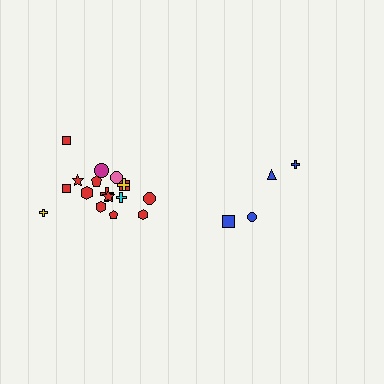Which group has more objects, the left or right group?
The left group.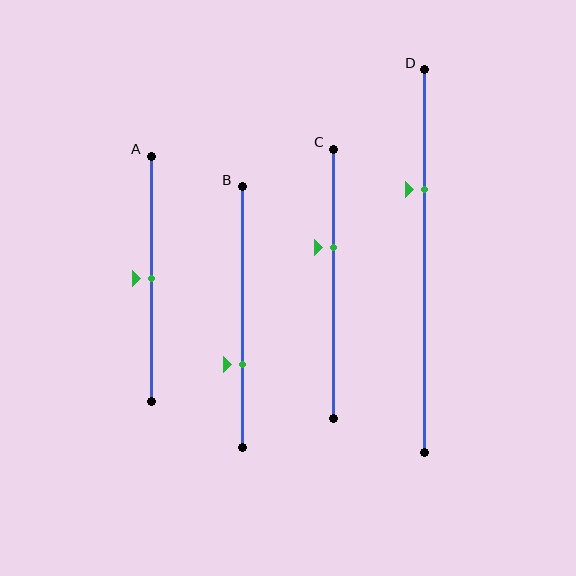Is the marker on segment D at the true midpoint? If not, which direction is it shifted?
No, the marker on segment D is shifted upward by about 19% of the segment length.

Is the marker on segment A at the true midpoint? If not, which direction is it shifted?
Yes, the marker on segment A is at the true midpoint.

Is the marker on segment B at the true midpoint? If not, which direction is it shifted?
No, the marker on segment B is shifted downward by about 18% of the segment length.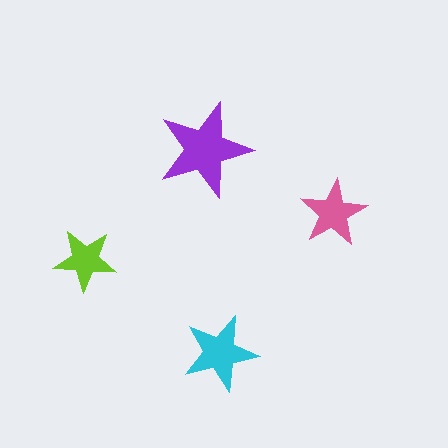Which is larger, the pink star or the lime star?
The pink one.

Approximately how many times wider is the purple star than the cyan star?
About 1.5 times wider.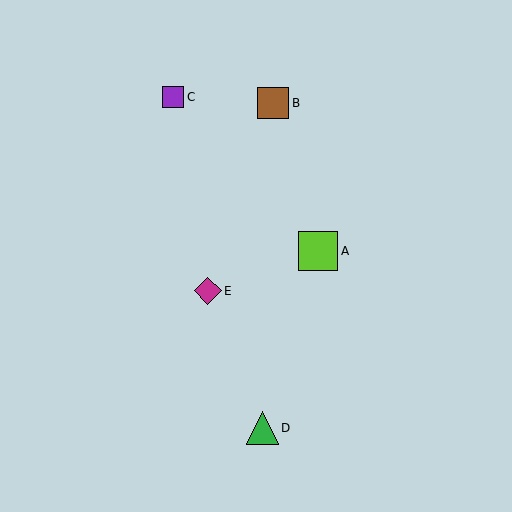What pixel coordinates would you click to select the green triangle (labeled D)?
Click at (262, 428) to select the green triangle D.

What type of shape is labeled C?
Shape C is a purple square.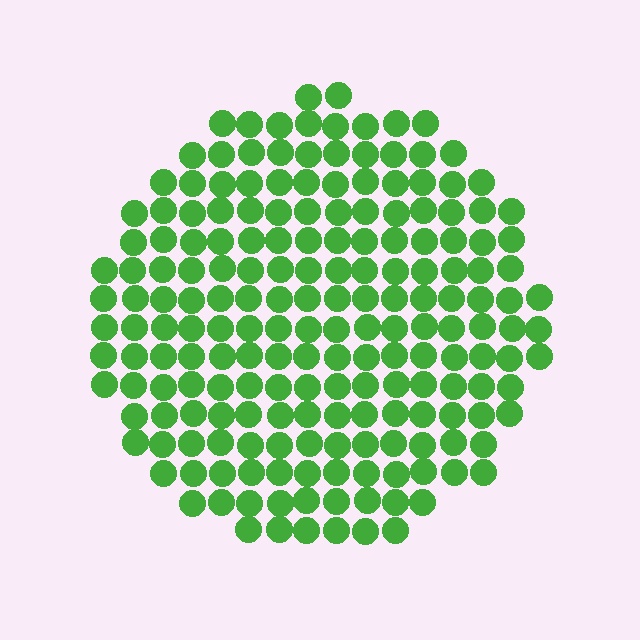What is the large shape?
The large shape is a circle.